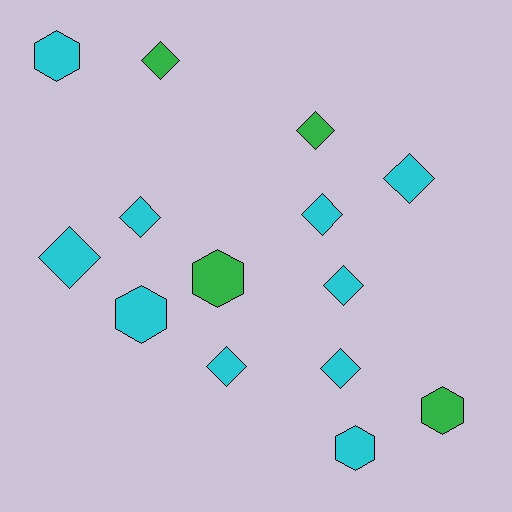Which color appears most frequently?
Cyan, with 10 objects.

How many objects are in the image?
There are 14 objects.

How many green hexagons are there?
There are 2 green hexagons.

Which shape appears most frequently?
Diamond, with 9 objects.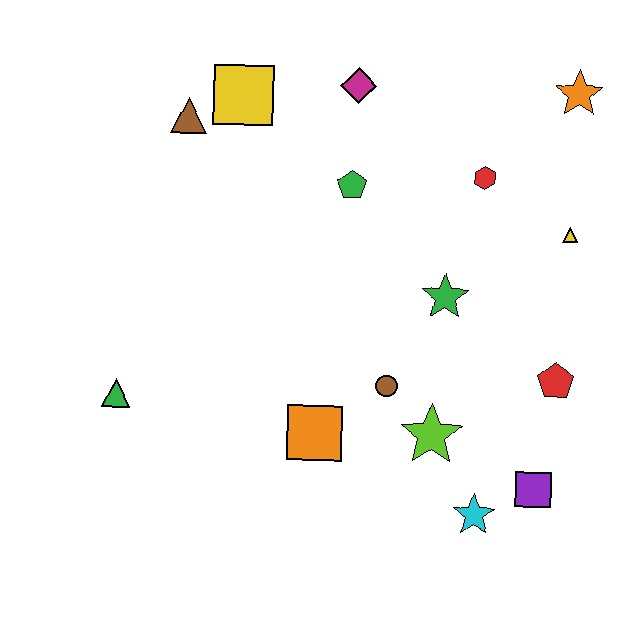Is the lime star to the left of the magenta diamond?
No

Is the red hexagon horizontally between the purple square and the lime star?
Yes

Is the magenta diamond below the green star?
No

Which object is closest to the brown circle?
The lime star is closest to the brown circle.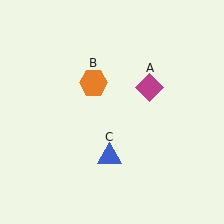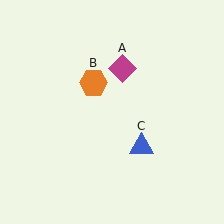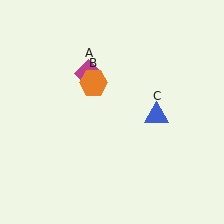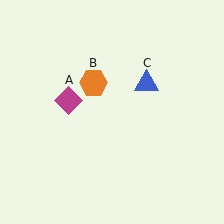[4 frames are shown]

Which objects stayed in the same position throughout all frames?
Orange hexagon (object B) remained stationary.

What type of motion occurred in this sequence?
The magenta diamond (object A), blue triangle (object C) rotated counterclockwise around the center of the scene.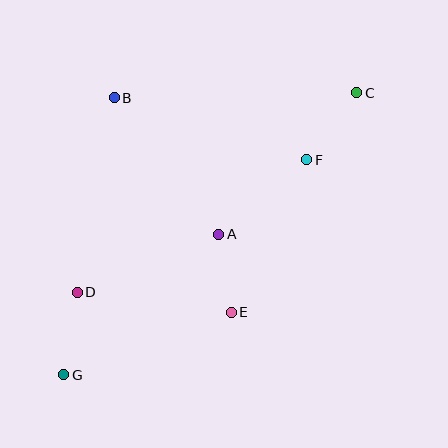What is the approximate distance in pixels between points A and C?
The distance between A and C is approximately 198 pixels.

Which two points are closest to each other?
Points A and E are closest to each other.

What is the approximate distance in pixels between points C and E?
The distance between C and E is approximately 253 pixels.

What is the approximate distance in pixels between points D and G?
The distance between D and G is approximately 83 pixels.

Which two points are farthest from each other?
Points C and G are farthest from each other.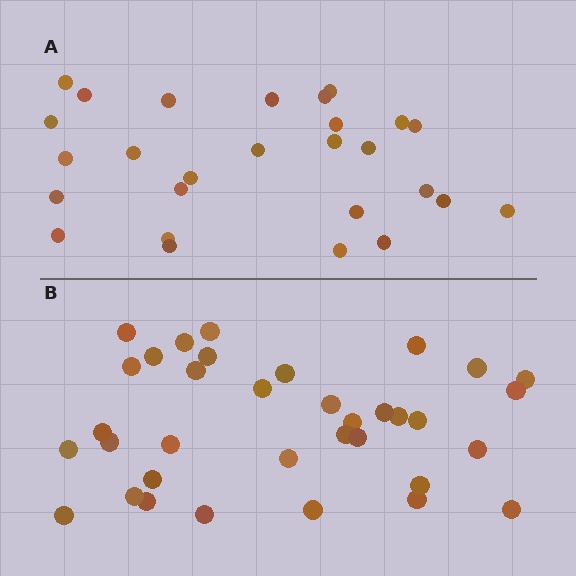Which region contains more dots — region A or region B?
Region B (the bottom region) has more dots.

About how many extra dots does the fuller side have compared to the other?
Region B has roughly 8 or so more dots than region A.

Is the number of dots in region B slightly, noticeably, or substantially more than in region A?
Region B has noticeably more, but not dramatically so. The ratio is roughly 1.3 to 1.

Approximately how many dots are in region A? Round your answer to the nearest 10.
About 30 dots. (The exact count is 27, which rounds to 30.)